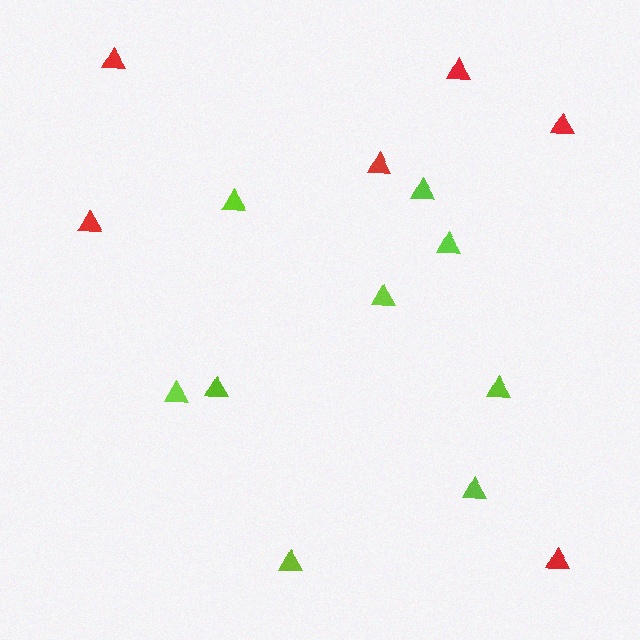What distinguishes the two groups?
There are 2 groups: one group of lime triangles (9) and one group of red triangles (6).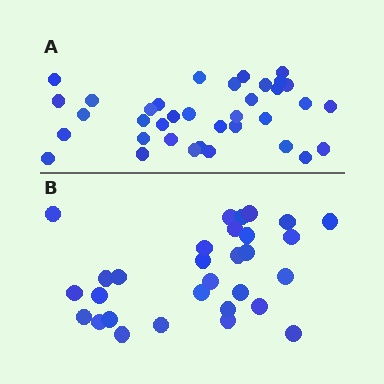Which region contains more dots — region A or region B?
Region A (the top region) has more dots.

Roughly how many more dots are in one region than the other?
Region A has about 6 more dots than region B.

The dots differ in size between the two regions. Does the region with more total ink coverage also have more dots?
No. Region B has more total ink coverage because its dots are larger, but region A actually contains more individual dots. Total area can be misleading — the number of items is what matters here.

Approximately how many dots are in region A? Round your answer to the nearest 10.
About 40 dots. (The exact count is 36, which rounds to 40.)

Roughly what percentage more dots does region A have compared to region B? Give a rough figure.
About 20% more.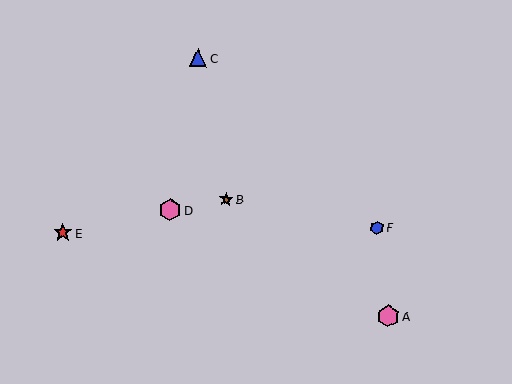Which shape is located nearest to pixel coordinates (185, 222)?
The pink hexagon (labeled D) at (170, 210) is nearest to that location.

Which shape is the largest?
The pink hexagon (labeled A) is the largest.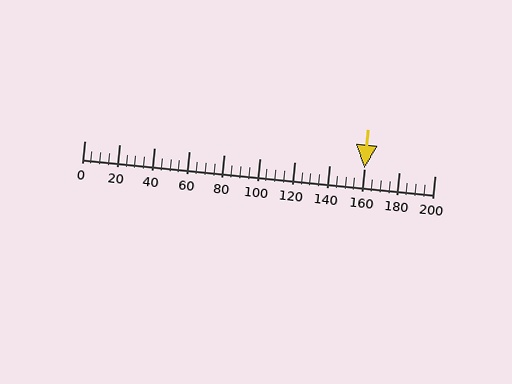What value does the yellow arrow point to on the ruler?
The yellow arrow points to approximately 160.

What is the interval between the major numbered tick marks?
The major tick marks are spaced 20 units apart.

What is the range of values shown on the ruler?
The ruler shows values from 0 to 200.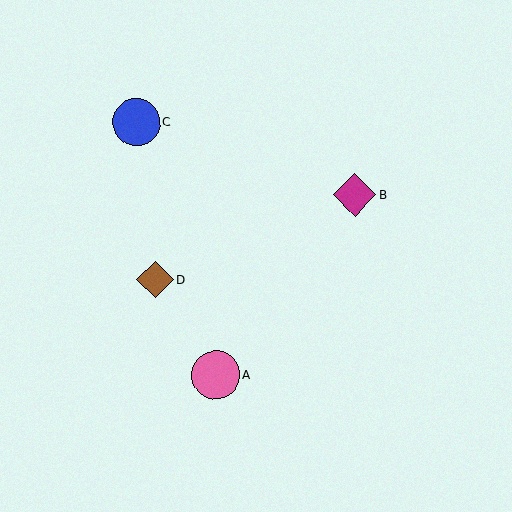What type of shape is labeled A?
Shape A is a pink circle.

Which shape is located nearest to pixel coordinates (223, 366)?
The pink circle (labeled A) at (215, 375) is nearest to that location.